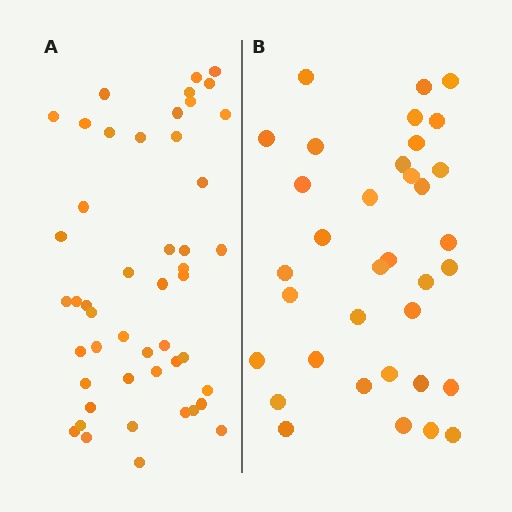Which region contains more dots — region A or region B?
Region A (the left region) has more dots.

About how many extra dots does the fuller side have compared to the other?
Region A has approximately 15 more dots than region B.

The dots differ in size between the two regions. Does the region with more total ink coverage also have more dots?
No. Region B has more total ink coverage because its dots are larger, but region A actually contains more individual dots. Total area can be misleading — the number of items is what matters here.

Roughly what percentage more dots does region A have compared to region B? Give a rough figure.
About 35% more.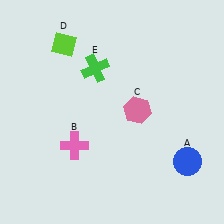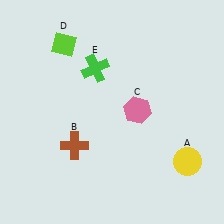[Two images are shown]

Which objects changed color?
A changed from blue to yellow. B changed from pink to brown.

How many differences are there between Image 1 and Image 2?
There are 2 differences between the two images.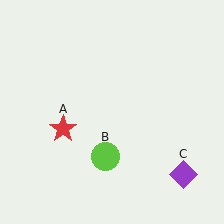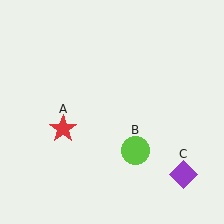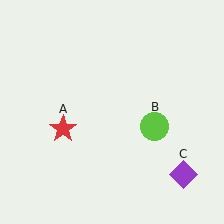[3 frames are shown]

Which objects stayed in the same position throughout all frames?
Red star (object A) and purple diamond (object C) remained stationary.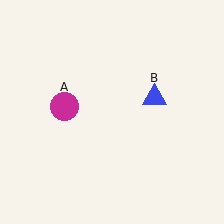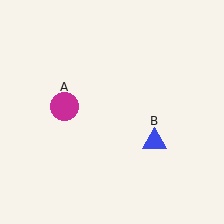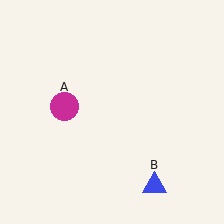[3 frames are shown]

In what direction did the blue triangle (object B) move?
The blue triangle (object B) moved down.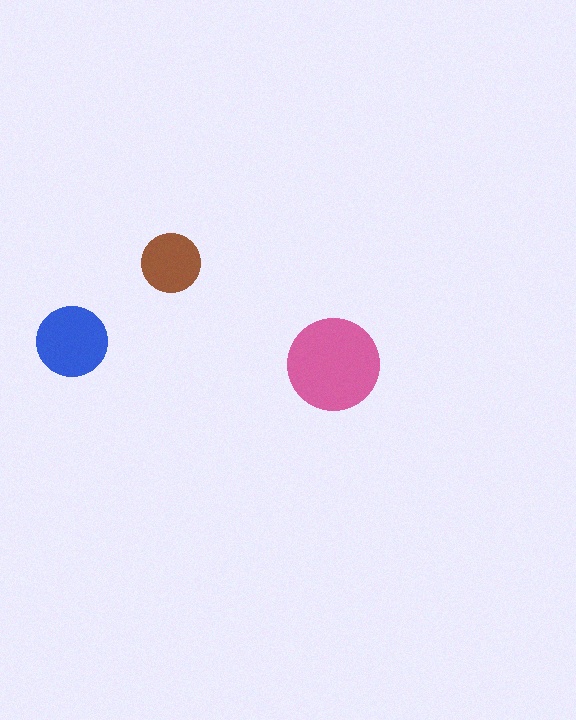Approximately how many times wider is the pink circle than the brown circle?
About 1.5 times wider.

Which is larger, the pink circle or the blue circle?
The pink one.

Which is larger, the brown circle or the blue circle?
The blue one.